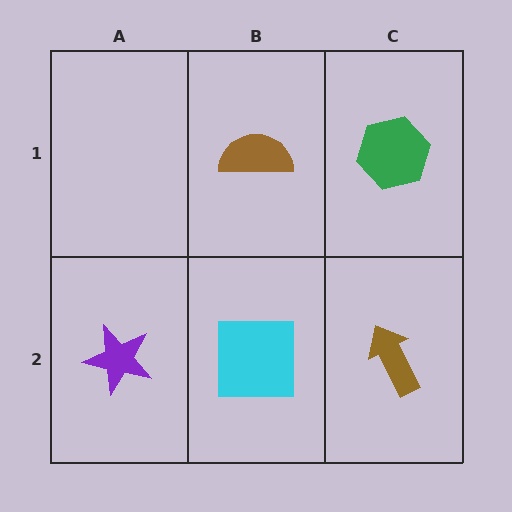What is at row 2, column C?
A brown arrow.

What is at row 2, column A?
A purple star.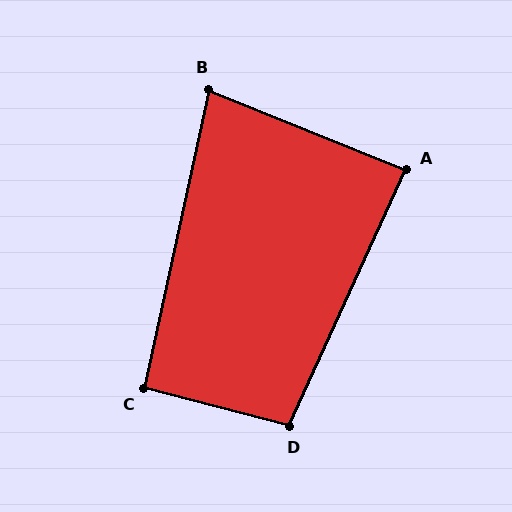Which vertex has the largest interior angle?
D, at approximately 100 degrees.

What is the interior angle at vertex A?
Approximately 88 degrees (approximately right).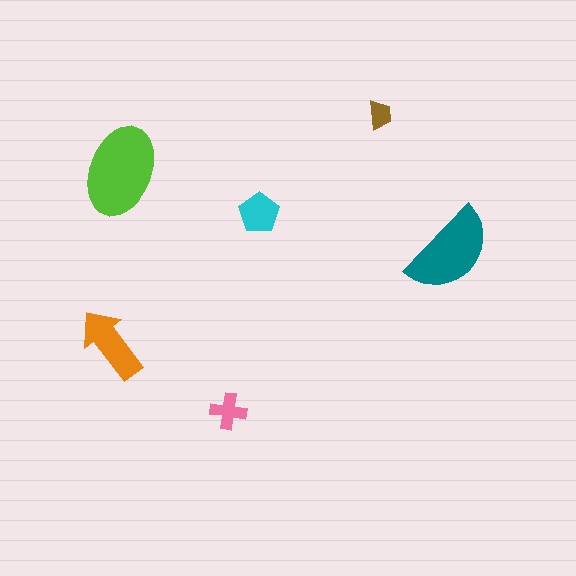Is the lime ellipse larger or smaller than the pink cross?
Larger.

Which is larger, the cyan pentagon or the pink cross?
The cyan pentagon.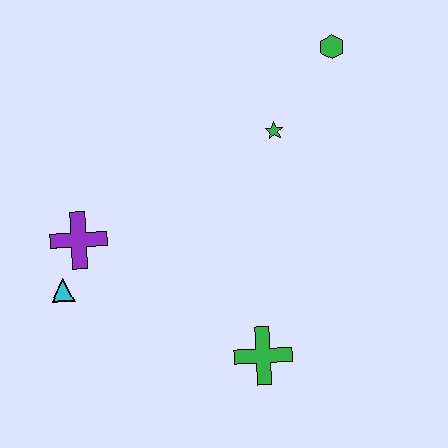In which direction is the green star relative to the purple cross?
The green star is to the right of the purple cross.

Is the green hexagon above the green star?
Yes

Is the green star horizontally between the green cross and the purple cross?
No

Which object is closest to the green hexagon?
The green star is closest to the green hexagon.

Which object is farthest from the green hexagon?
The cyan triangle is farthest from the green hexagon.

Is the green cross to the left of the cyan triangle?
No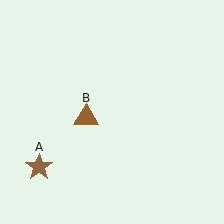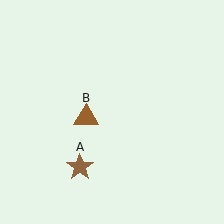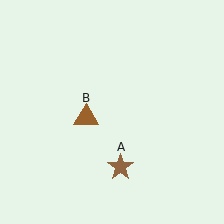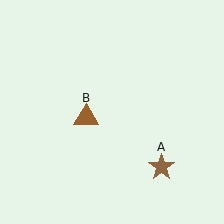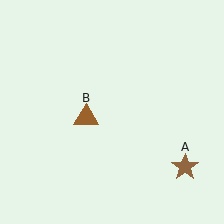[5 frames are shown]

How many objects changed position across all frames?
1 object changed position: brown star (object A).